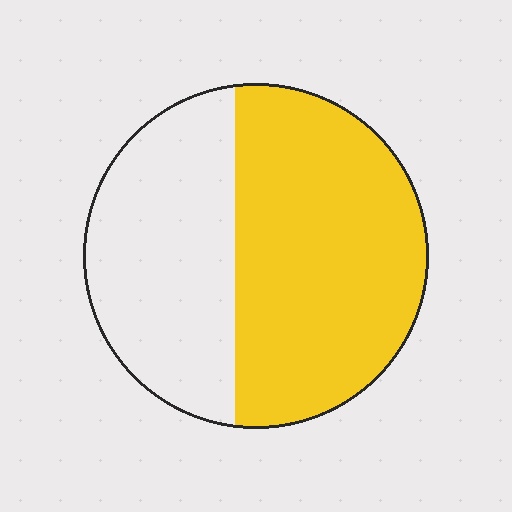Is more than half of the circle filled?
Yes.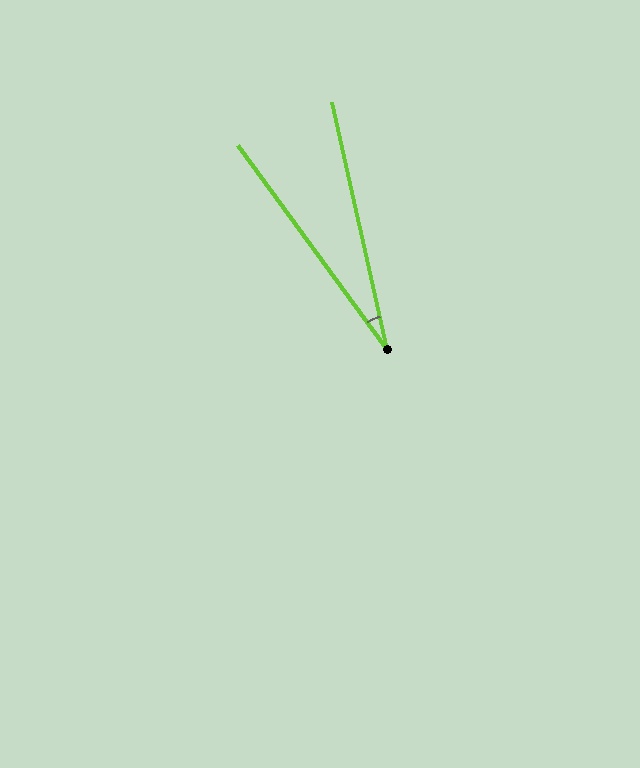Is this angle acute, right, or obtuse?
It is acute.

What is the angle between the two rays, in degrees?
Approximately 24 degrees.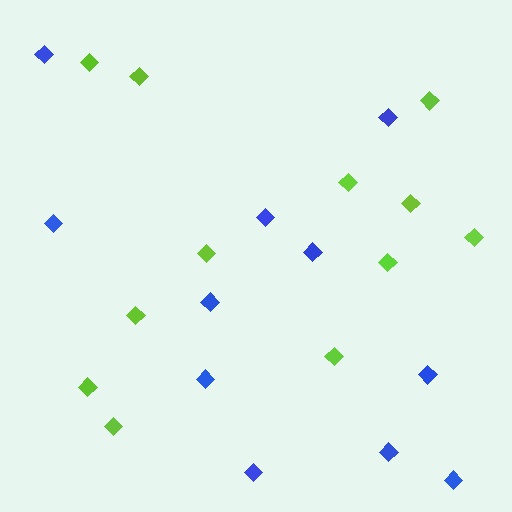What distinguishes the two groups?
There are 2 groups: one group of lime diamonds (12) and one group of blue diamonds (11).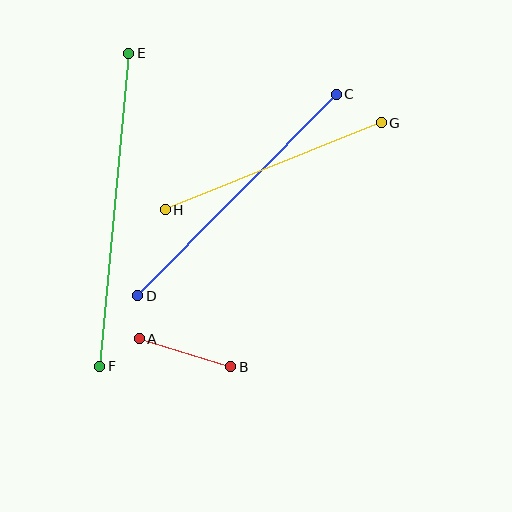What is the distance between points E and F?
The distance is approximately 314 pixels.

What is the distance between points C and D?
The distance is approximately 283 pixels.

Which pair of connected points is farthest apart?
Points E and F are farthest apart.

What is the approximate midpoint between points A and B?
The midpoint is at approximately (185, 353) pixels.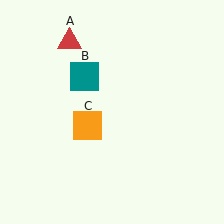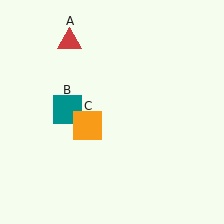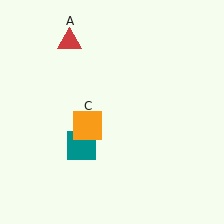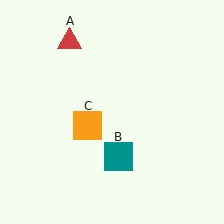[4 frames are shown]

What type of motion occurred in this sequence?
The teal square (object B) rotated counterclockwise around the center of the scene.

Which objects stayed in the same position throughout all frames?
Red triangle (object A) and orange square (object C) remained stationary.